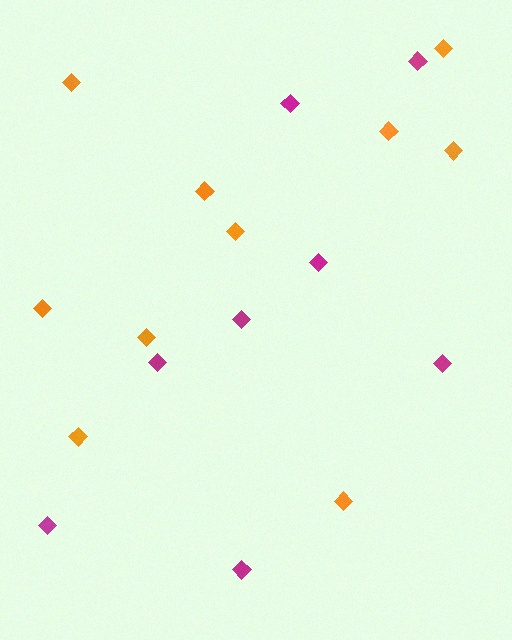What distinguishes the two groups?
There are 2 groups: one group of orange diamonds (10) and one group of magenta diamonds (8).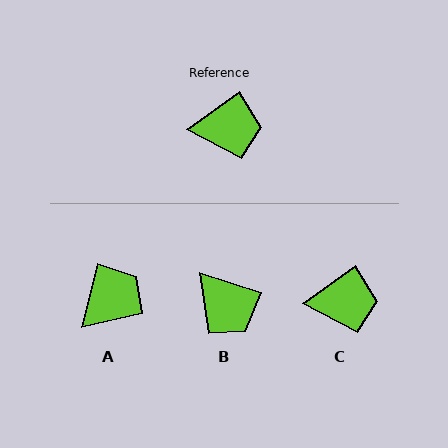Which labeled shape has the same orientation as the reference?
C.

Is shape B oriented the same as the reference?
No, it is off by about 54 degrees.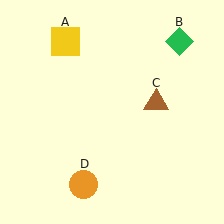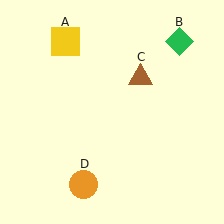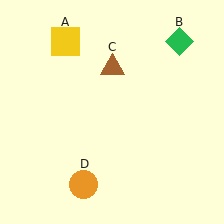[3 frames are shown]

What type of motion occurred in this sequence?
The brown triangle (object C) rotated counterclockwise around the center of the scene.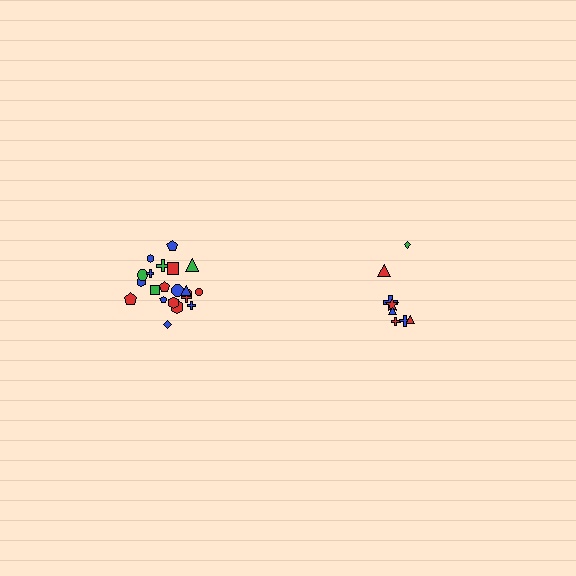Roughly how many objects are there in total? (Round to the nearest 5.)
Roughly 30 objects in total.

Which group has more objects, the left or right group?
The left group.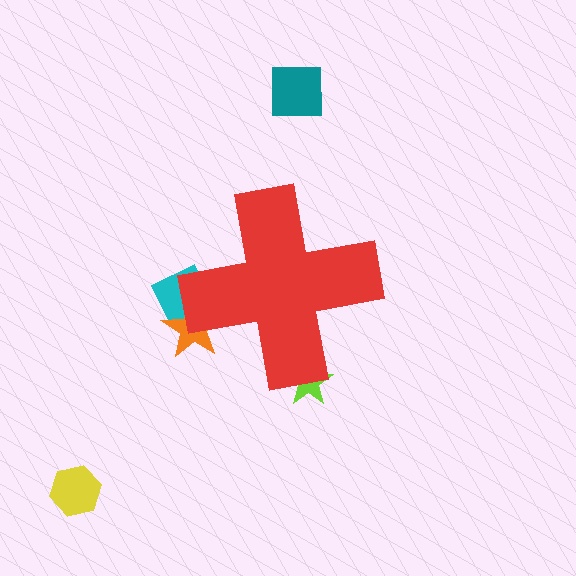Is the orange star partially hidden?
Yes, the orange star is partially hidden behind the red cross.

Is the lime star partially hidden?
Yes, the lime star is partially hidden behind the red cross.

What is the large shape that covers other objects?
A red cross.